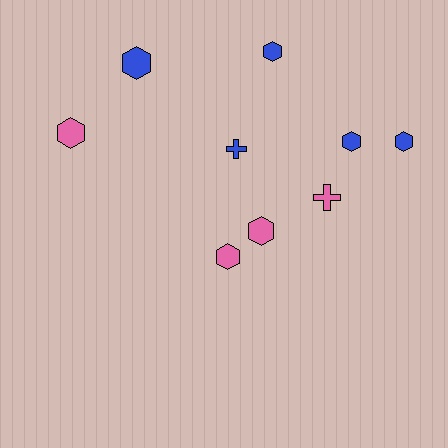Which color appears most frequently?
Blue, with 5 objects.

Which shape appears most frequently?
Hexagon, with 7 objects.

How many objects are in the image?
There are 9 objects.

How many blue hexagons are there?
There are 4 blue hexagons.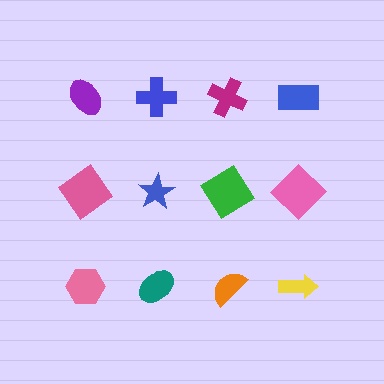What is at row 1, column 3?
A magenta cross.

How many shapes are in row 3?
4 shapes.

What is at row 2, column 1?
A pink diamond.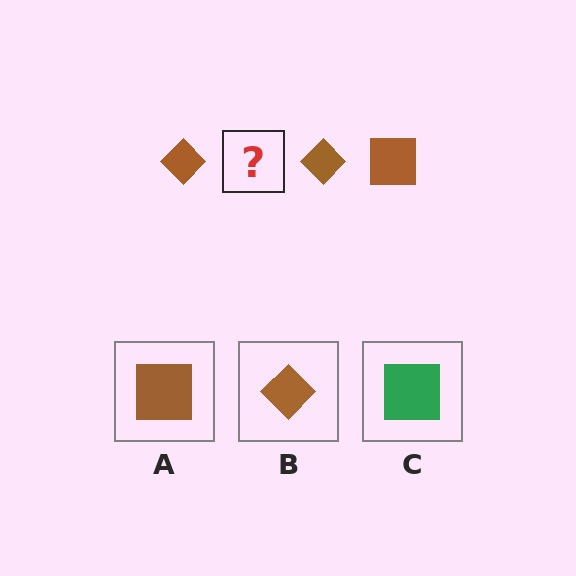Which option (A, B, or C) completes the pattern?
A.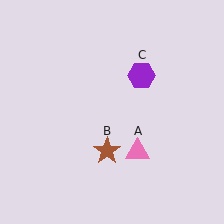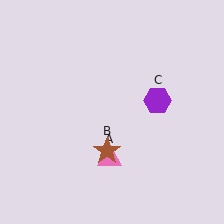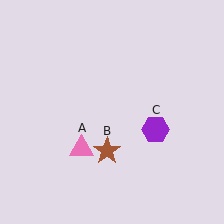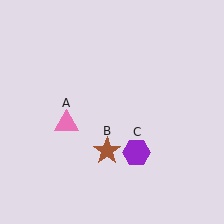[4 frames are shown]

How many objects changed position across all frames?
2 objects changed position: pink triangle (object A), purple hexagon (object C).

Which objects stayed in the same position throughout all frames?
Brown star (object B) remained stationary.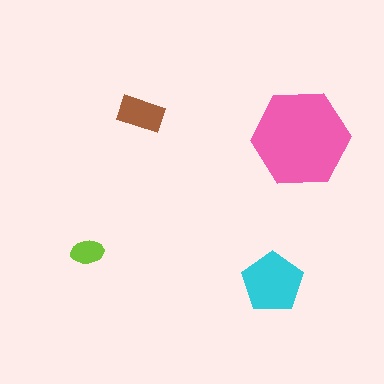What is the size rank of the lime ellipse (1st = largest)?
4th.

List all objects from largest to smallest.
The pink hexagon, the cyan pentagon, the brown rectangle, the lime ellipse.